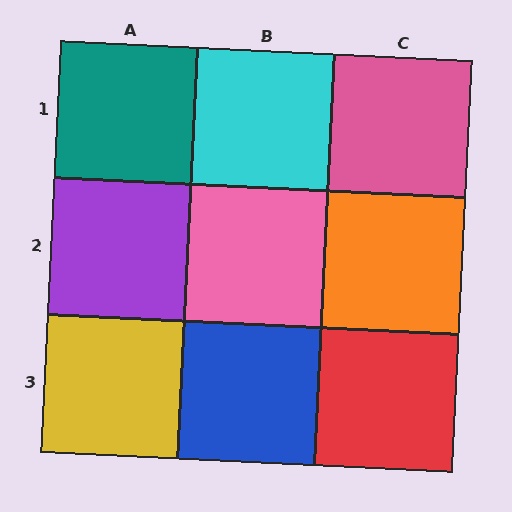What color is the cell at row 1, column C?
Pink.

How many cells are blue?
1 cell is blue.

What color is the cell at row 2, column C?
Orange.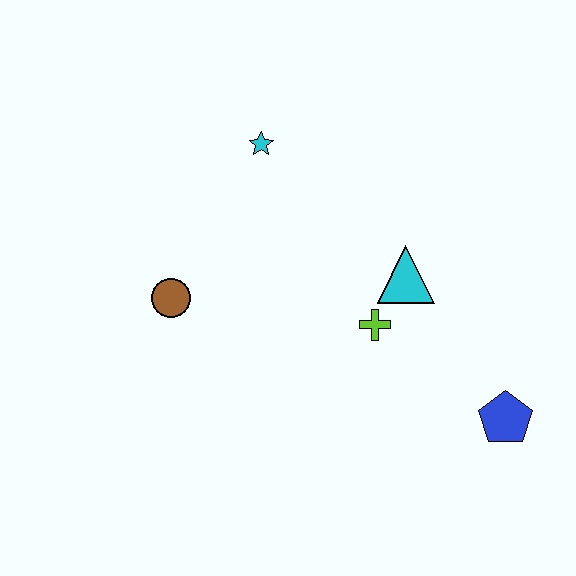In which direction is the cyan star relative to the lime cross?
The cyan star is above the lime cross.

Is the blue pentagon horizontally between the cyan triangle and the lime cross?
No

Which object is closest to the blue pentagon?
The lime cross is closest to the blue pentagon.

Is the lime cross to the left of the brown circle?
No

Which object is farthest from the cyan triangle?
The brown circle is farthest from the cyan triangle.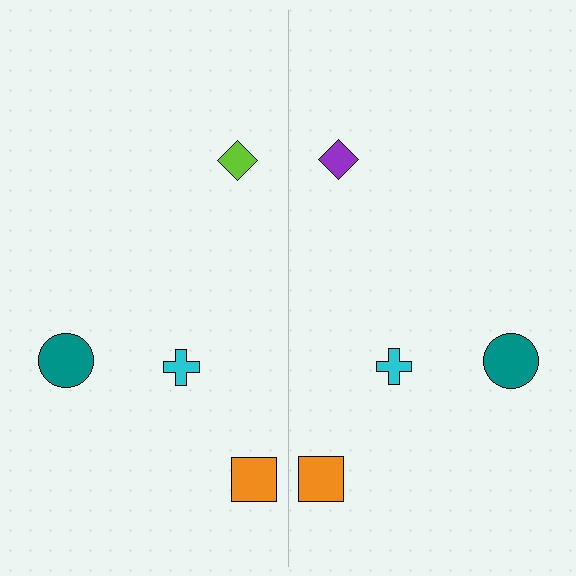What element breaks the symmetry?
The purple diamond on the right side breaks the symmetry — its mirror counterpart is lime.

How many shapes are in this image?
There are 8 shapes in this image.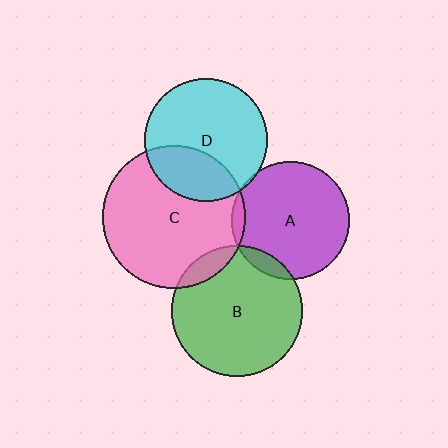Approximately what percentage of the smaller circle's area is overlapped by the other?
Approximately 5%.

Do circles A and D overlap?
Yes.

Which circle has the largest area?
Circle C (pink).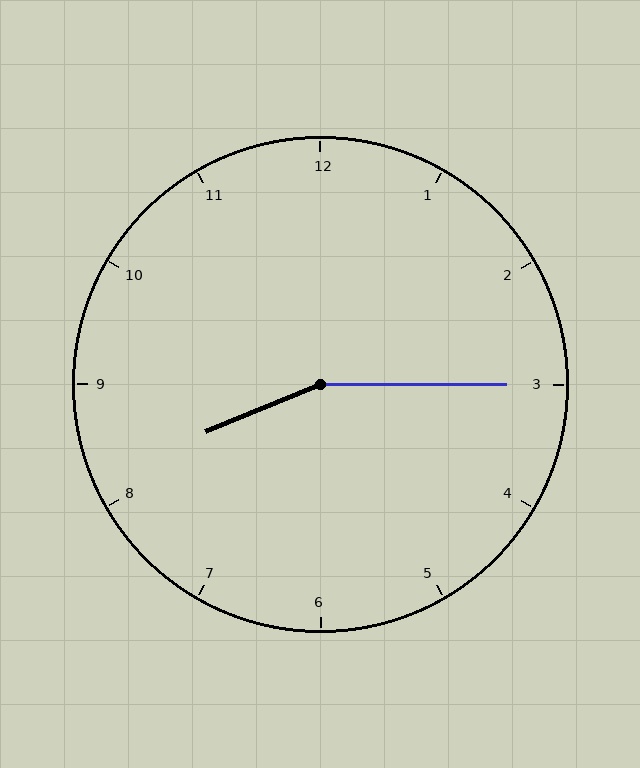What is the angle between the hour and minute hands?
Approximately 158 degrees.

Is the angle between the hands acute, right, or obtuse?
It is obtuse.